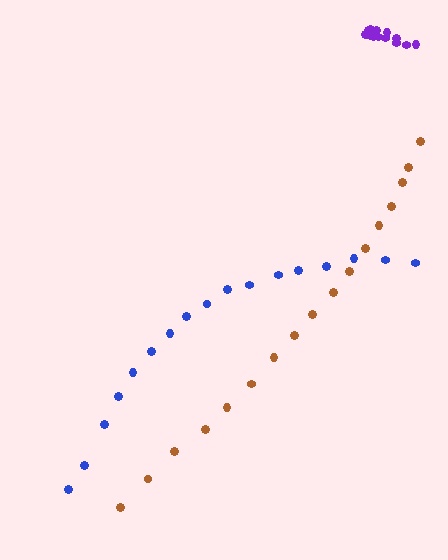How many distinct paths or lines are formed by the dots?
There are 3 distinct paths.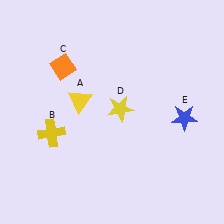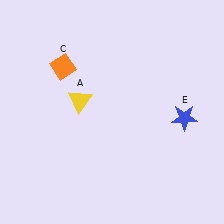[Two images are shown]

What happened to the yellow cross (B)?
The yellow cross (B) was removed in Image 2. It was in the bottom-left area of Image 1.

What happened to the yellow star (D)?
The yellow star (D) was removed in Image 2. It was in the top-right area of Image 1.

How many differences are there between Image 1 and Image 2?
There are 2 differences between the two images.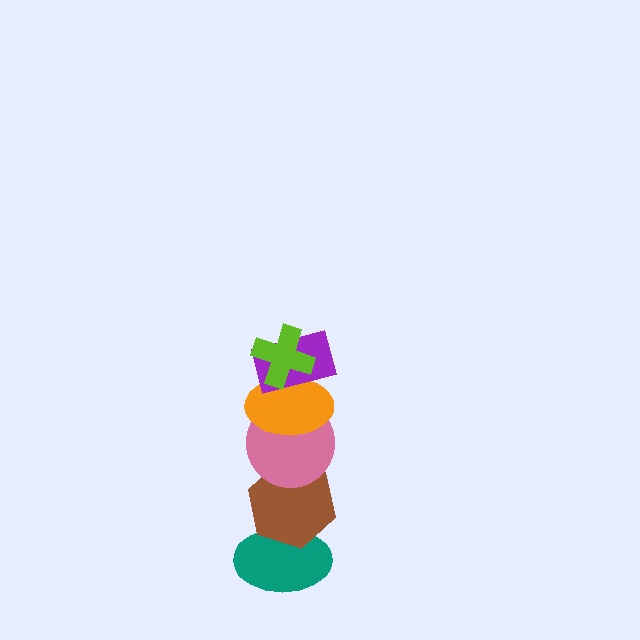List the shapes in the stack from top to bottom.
From top to bottom: the lime cross, the purple rectangle, the orange ellipse, the pink circle, the brown hexagon, the teal ellipse.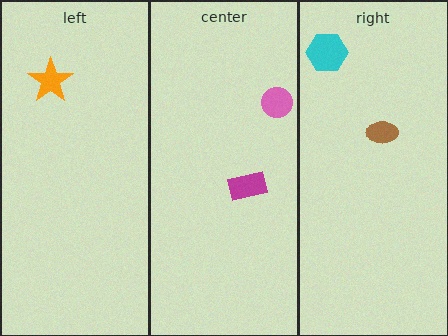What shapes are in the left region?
The orange star.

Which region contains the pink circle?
The center region.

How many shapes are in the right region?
2.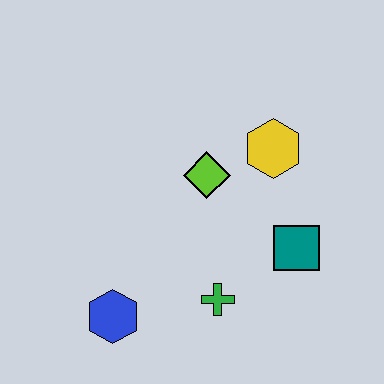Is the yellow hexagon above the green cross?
Yes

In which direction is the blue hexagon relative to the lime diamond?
The blue hexagon is below the lime diamond.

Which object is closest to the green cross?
The teal square is closest to the green cross.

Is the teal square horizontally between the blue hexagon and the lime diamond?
No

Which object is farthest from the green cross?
The yellow hexagon is farthest from the green cross.